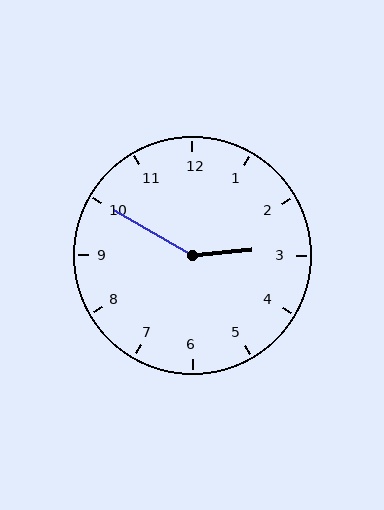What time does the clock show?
2:50.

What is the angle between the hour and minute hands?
Approximately 145 degrees.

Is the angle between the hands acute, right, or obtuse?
It is obtuse.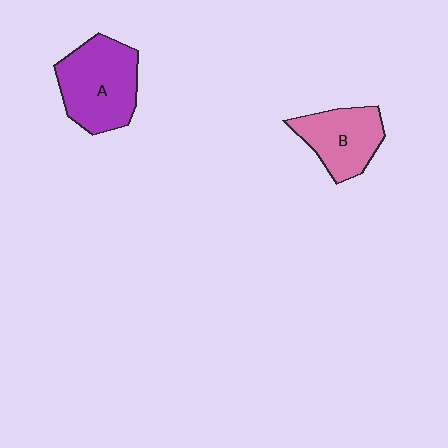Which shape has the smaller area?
Shape B (pink).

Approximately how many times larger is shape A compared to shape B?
Approximately 1.3 times.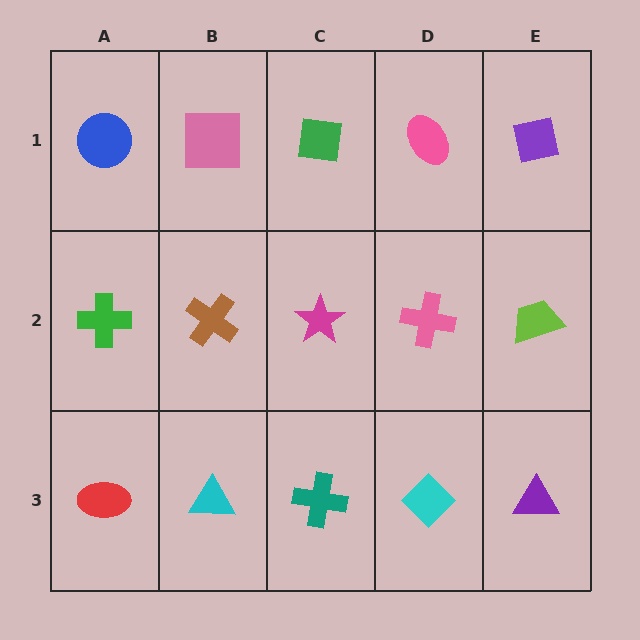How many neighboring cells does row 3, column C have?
3.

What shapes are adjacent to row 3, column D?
A pink cross (row 2, column D), a teal cross (row 3, column C), a purple triangle (row 3, column E).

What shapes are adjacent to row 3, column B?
A brown cross (row 2, column B), a red ellipse (row 3, column A), a teal cross (row 3, column C).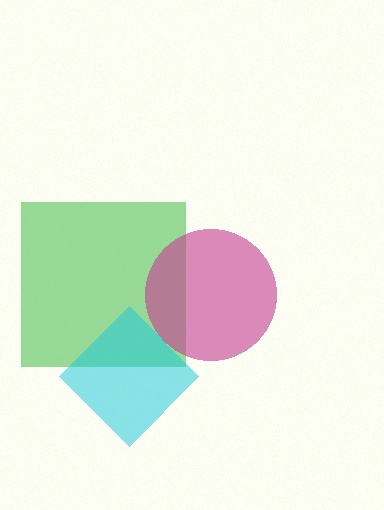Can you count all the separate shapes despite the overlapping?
Yes, there are 3 separate shapes.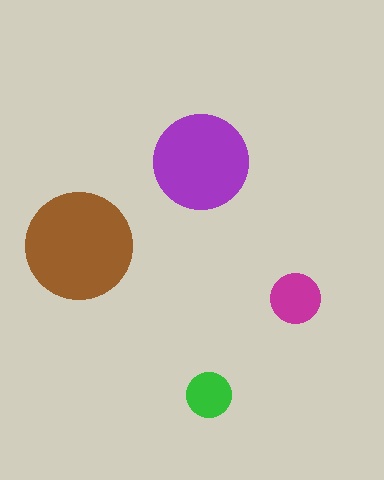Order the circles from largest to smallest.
the brown one, the purple one, the magenta one, the green one.